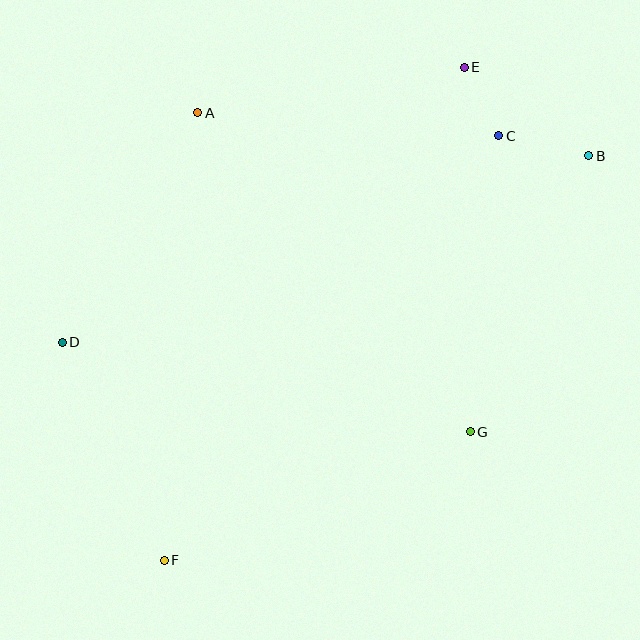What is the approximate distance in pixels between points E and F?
The distance between E and F is approximately 577 pixels.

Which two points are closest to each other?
Points C and E are closest to each other.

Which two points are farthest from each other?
Points B and F are farthest from each other.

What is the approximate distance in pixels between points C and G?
The distance between C and G is approximately 297 pixels.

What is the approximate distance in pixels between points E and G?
The distance between E and G is approximately 364 pixels.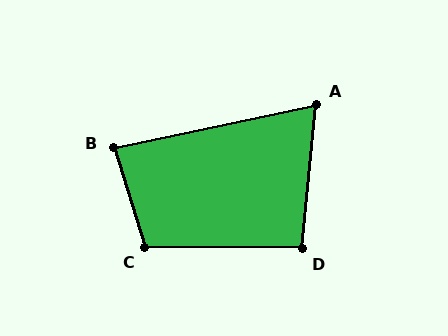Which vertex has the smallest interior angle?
A, at approximately 72 degrees.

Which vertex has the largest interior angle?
C, at approximately 108 degrees.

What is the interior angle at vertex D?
Approximately 95 degrees (obtuse).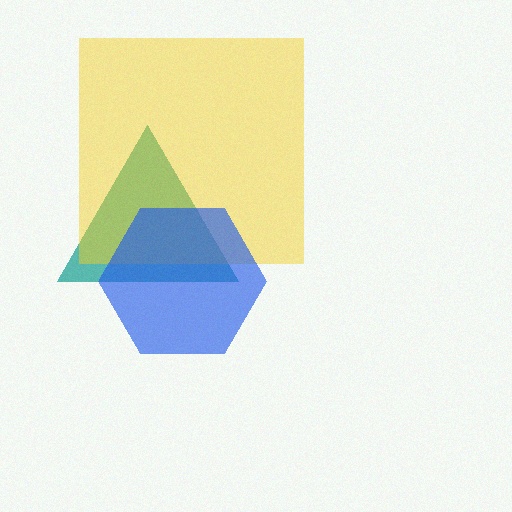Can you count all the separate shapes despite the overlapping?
Yes, there are 3 separate shapes.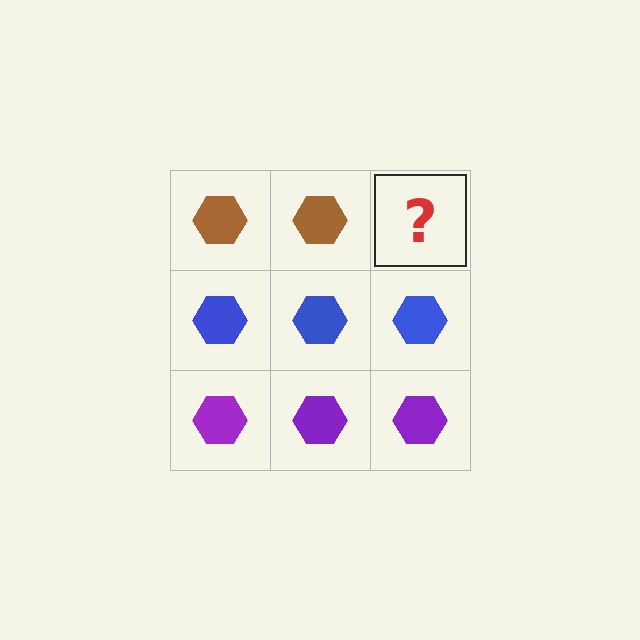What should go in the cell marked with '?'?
The missing cell should contain a brown hexagon.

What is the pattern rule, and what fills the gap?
The rule is that each row has a consistent color. The gap should be filled with a brown hexagon.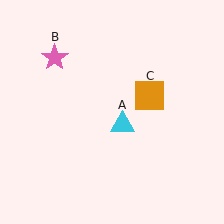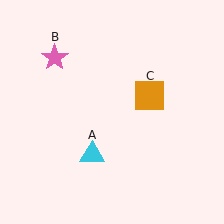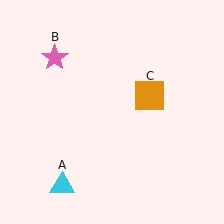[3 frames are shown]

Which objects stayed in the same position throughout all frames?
Pink star (object B) and orange square (object C) remained stationary.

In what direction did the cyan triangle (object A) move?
The cyan triangle (object A) moved down and to the left.